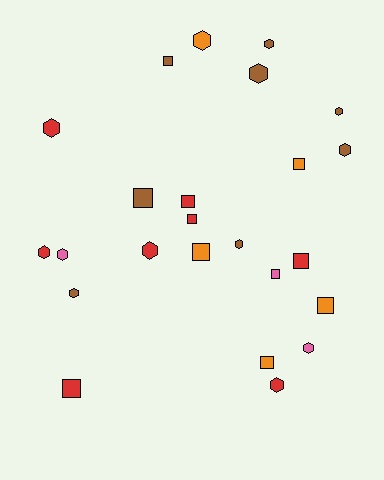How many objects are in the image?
There are 24 objects.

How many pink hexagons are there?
There are 2 pink hexagons.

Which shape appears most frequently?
Hexagon, with 13 objects.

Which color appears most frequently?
Red, with 8 objects.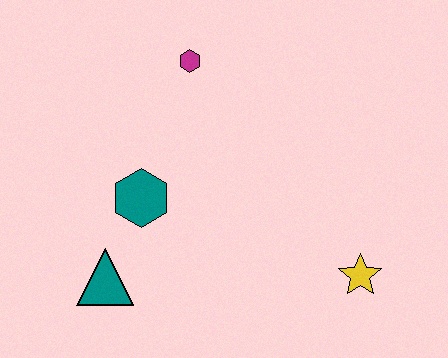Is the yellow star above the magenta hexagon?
No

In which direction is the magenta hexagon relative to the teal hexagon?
The magenta hexagon is above the teal hexagon.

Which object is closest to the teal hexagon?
The teal triangle is closest to the teal hexagon.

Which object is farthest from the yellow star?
The magenta hexagon is farthest from the yellow star.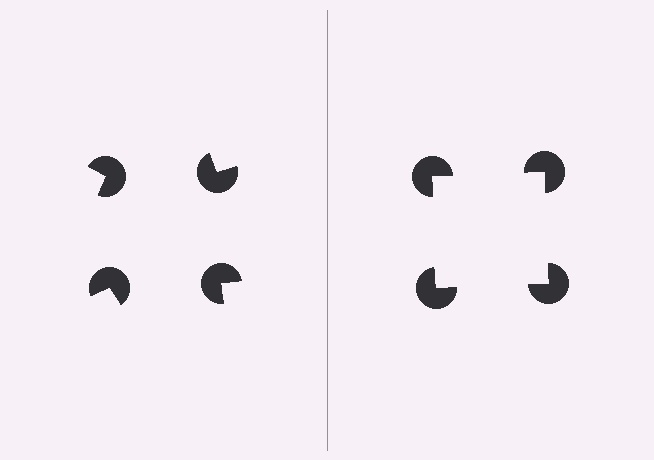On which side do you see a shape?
An illusory square appears on the right side. On the left side the wedge cuts are rotated, so no coherent shape forms.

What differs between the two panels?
The pac-man discs are positioned identically on both sides; only the wedge orientations differ. On the right they align to a square; on the left they are misaligned.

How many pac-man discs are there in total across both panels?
8 — 4 on each side.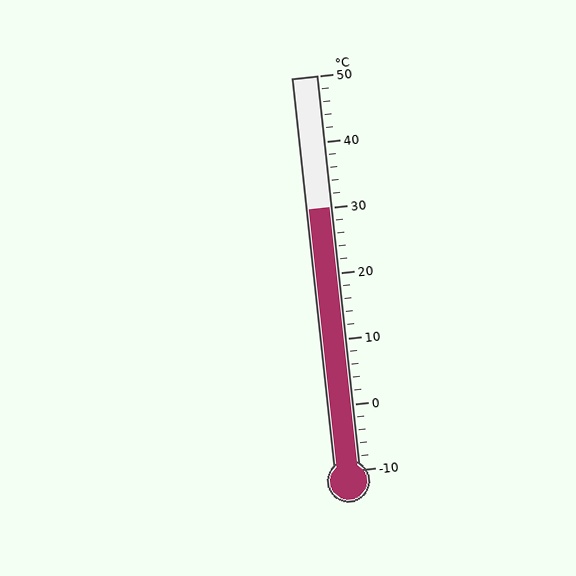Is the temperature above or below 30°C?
The temperature is at 30°C.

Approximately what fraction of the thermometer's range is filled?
The thermometer is filled to approximately 65% of its range.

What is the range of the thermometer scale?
The thermometer scale ranges from -10°C to 50°C.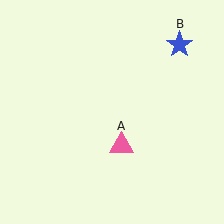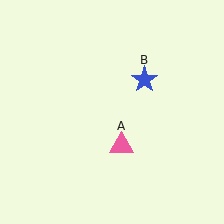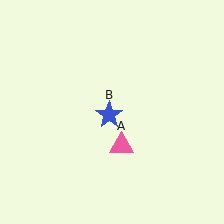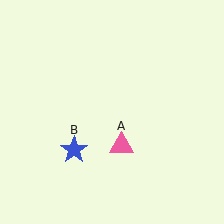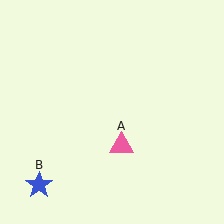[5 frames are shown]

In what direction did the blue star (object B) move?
The blue star (object B) moved down and to the left.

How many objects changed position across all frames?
1 object changed position: blue star (object B).